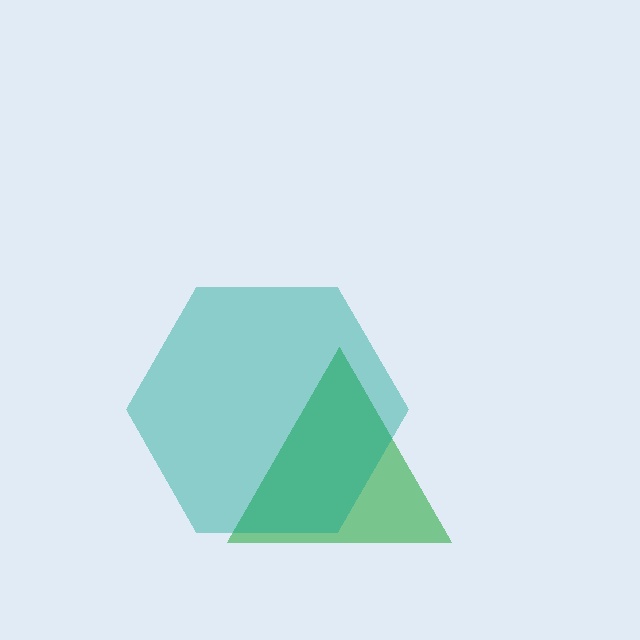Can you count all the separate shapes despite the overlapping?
Yes, there are 2 separate shapes.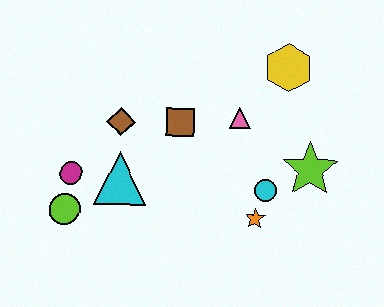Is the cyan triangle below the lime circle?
No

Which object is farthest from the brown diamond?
The lime star is farthest from the brown diamond.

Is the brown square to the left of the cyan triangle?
No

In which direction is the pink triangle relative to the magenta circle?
The pink triangle is to the right of the magenta circle.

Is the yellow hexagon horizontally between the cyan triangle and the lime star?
Yes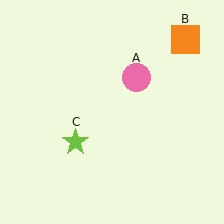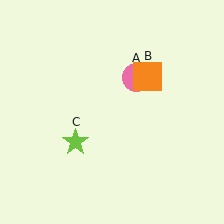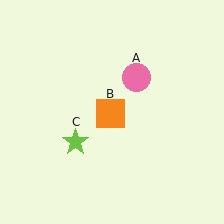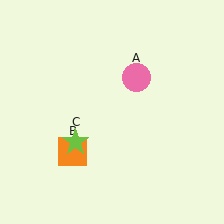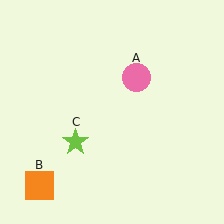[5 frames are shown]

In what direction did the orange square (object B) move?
The orange square (object B) moved down and to the left.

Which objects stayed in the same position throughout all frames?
Pink circle (object A) and lime star (object C) remained stationary.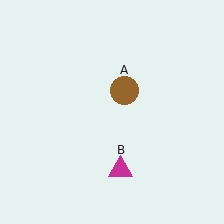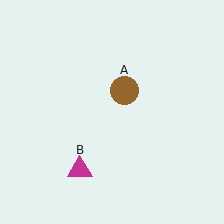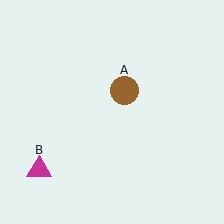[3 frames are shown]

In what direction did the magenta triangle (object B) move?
The magenta triangle (object B) moved left.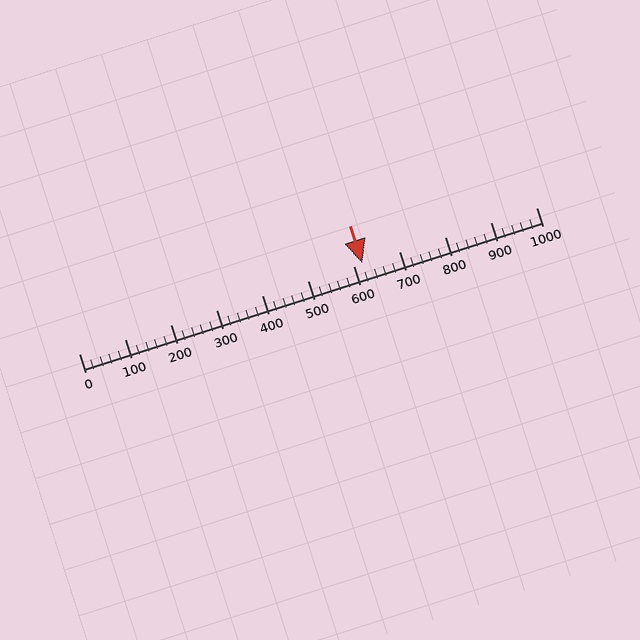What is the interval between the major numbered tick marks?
The major tick marks are spaced 100 units apart.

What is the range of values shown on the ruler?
The ruler shows values from 0 to 1000.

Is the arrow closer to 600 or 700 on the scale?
The arrow is closer to 600.